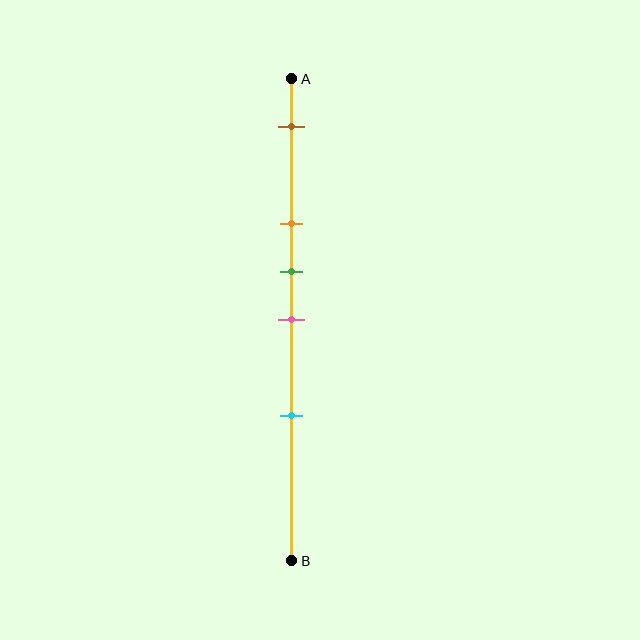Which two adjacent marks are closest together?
The green and pink marks are the closest adjacent pair.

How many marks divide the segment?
There are 5 marks dividing the segment.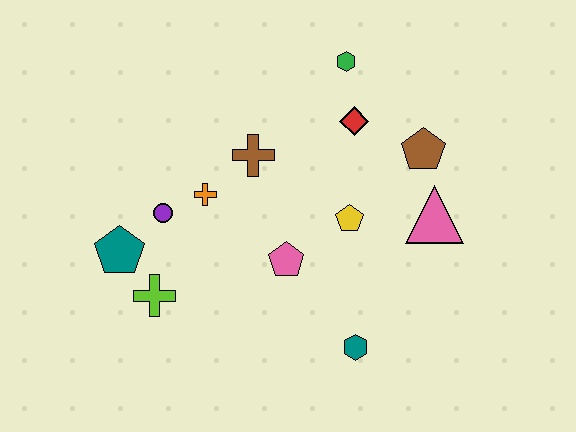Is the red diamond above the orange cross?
Yes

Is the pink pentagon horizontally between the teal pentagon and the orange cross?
No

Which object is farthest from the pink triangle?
The teal pentagon is farthest from the pink triangle.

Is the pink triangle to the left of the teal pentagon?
No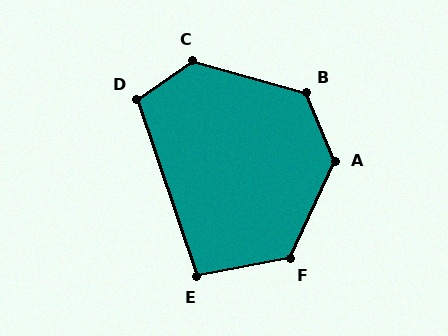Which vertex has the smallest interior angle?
E, at approximately 98 degrees.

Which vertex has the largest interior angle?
A, at approximately 132 degrees.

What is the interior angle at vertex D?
Approximately 105 degrees (obtuse).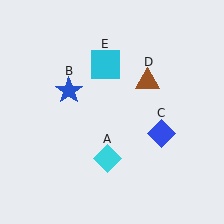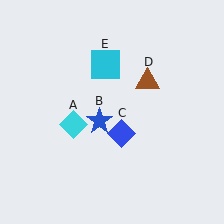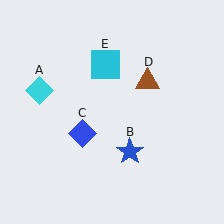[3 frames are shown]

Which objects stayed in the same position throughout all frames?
Brown triangle (object D) and cyan square (object E) remained stationary.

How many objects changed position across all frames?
3 objects changed position: cyan diamond (object A), blue star (object B), blue diamond (object C).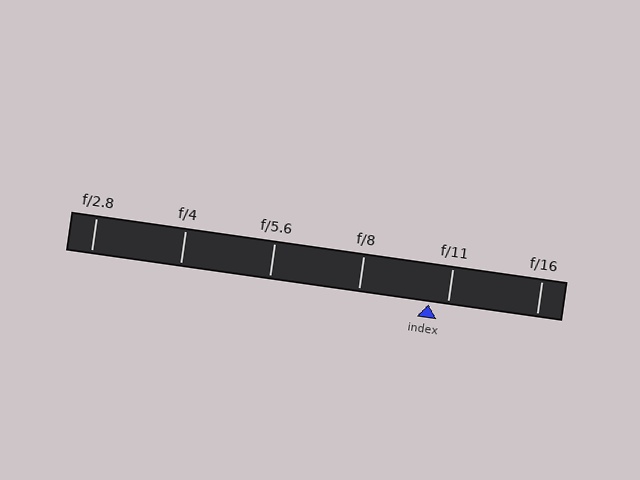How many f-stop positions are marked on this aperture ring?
There are 6 f-stop positions marked.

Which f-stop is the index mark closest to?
The index mark is closest to f/11.